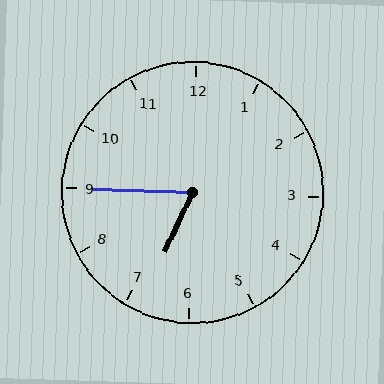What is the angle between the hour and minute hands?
Approximately 68 degrees.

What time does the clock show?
6:45.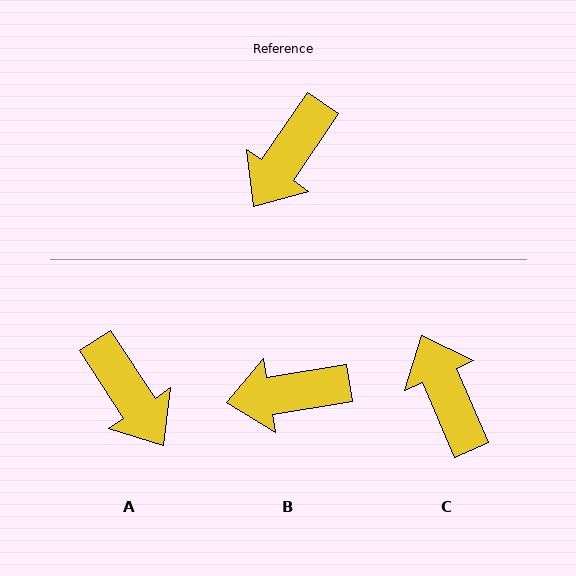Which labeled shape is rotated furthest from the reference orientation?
C, about 123 degrees away.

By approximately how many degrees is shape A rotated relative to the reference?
Approximately 67 degrees counter-clockwise.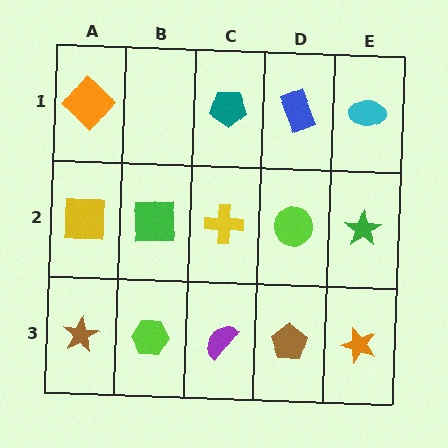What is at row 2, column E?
A green star.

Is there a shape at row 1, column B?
No, that cell is empty.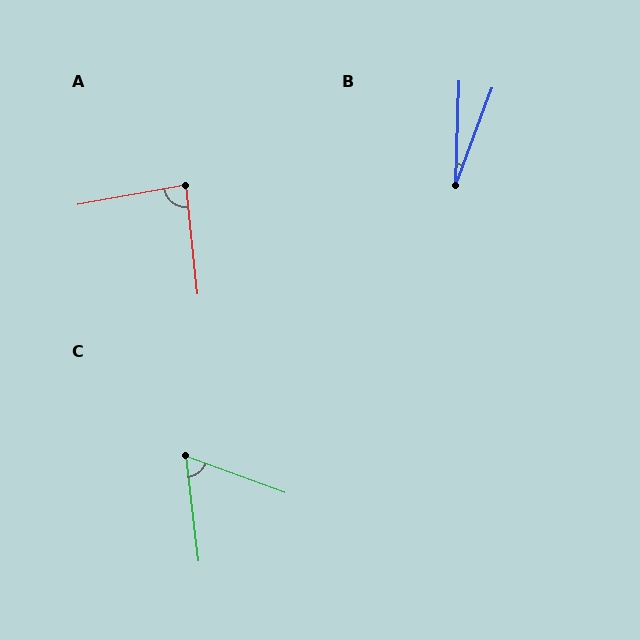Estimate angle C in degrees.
Approximately 63 degrees.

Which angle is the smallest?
B, at approximately 19 degrees.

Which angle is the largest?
A, at approximately 86 degrees.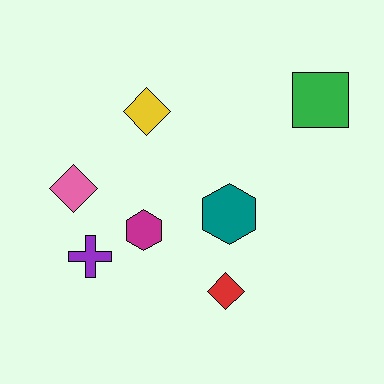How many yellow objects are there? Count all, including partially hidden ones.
There is 1 yellow object.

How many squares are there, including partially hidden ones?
There is 1 square.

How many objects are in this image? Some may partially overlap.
There are 7 objects.